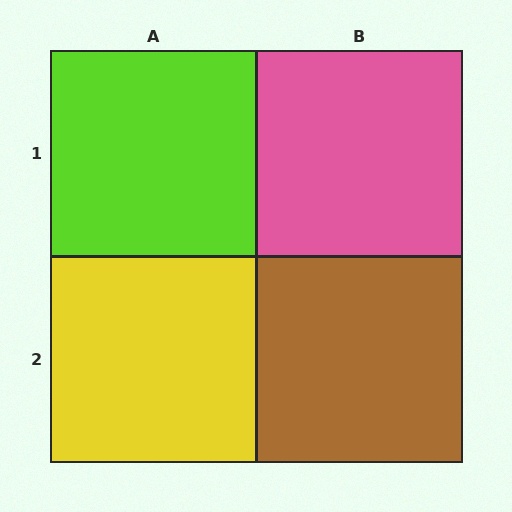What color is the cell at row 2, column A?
Yellow.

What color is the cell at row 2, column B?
Brown.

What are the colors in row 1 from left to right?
Lime, pink.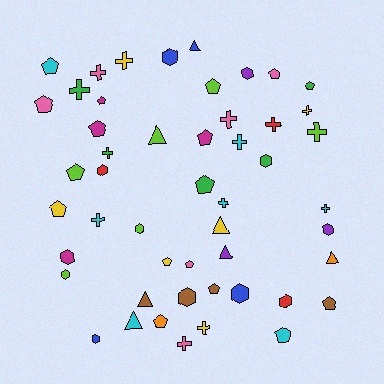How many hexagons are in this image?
There are 12 hexagons.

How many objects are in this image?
There are 50 objects.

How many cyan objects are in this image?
There are 7 cyan objects.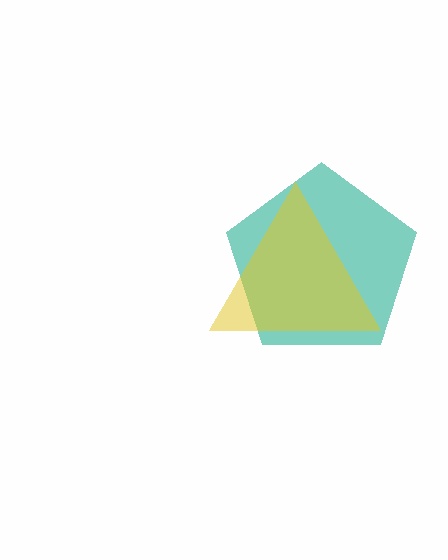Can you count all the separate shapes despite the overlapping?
Yes, there are 2 separate shapes.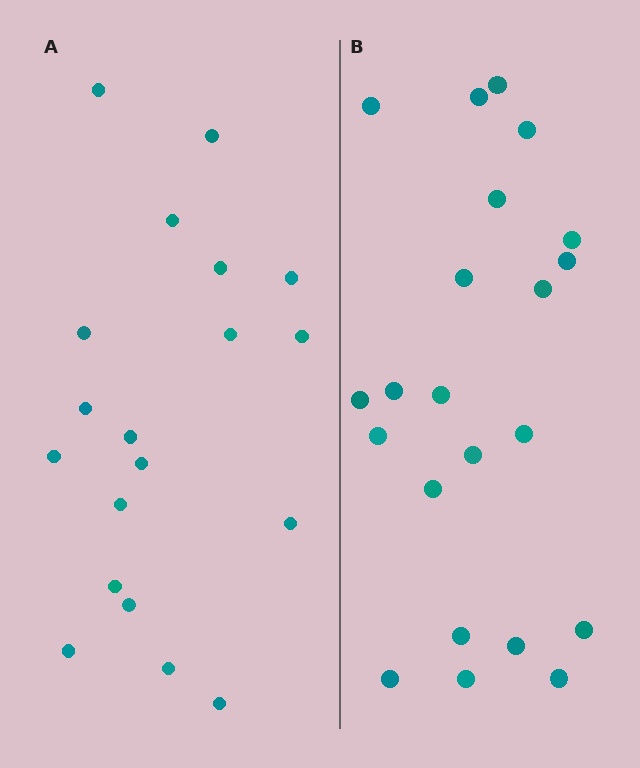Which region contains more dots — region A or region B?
Region B (the right region) has more dots.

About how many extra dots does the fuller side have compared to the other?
Region B has just a few more — roughly 2 or 3 more dots than region A.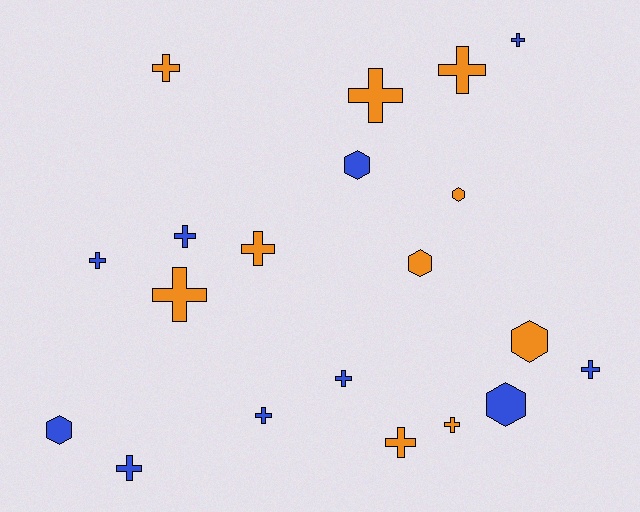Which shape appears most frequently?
Cross, with 14 objects.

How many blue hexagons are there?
There are 3 blue hexagons.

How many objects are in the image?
There are 20 objects.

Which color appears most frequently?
Orange, with 10 objects.